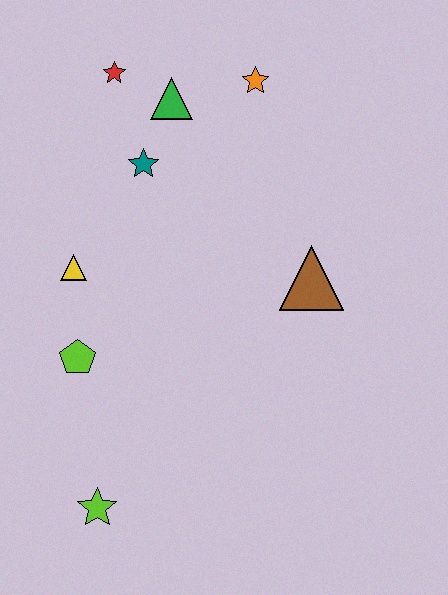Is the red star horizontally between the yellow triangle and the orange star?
Yes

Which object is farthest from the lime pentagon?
The orange star is farthest from the lime pentagon.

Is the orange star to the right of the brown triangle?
No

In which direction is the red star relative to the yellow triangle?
The red star is above the yellow triangle.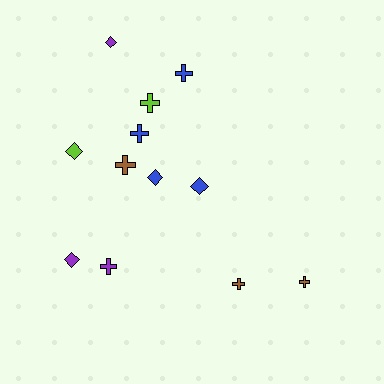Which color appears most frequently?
Blue, with 4 objects.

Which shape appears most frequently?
Cross, with 7 objects.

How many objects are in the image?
There are 12 objects.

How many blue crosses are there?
There are 2 blue crosses.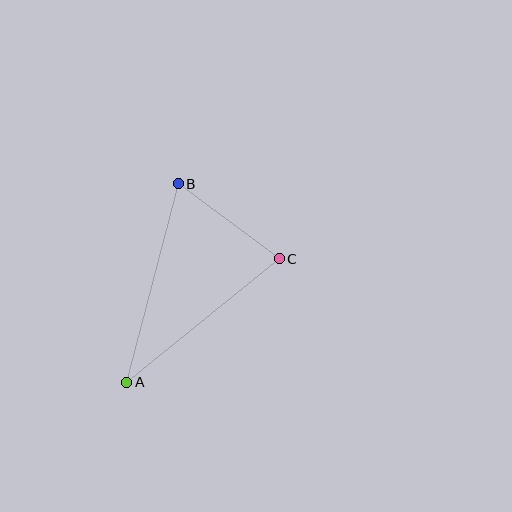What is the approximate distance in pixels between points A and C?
The distance between A and C is approximately 196 pixels.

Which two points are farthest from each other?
Points A and B are farthest from each other.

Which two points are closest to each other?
Points B and C are closest to each other.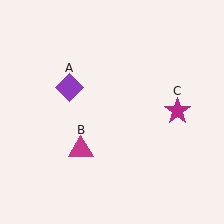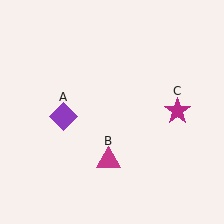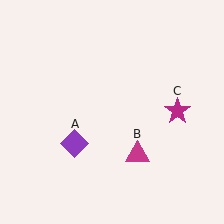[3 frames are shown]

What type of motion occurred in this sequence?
The purple diamond (object A), magenta triangle (object B) rotated counterclockwise around the center of the scene.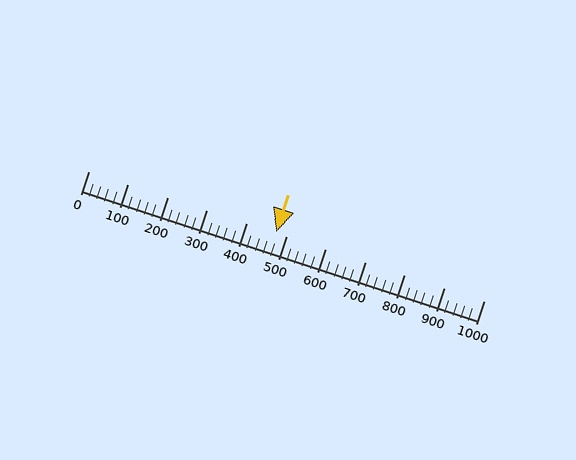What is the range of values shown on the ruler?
The ruler shows values from 0 to 1000.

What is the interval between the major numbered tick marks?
The major tick marks are spaced 100 units apart.